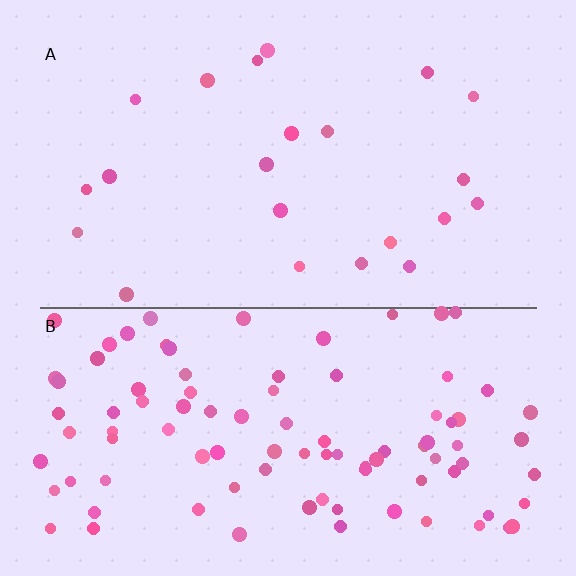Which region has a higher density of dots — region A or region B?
B (the bottom).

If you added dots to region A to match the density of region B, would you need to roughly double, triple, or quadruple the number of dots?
Approximately quadruple.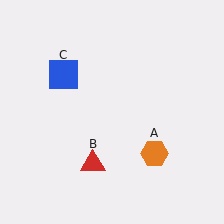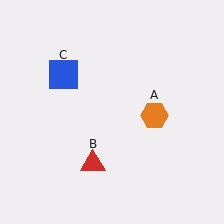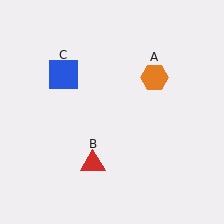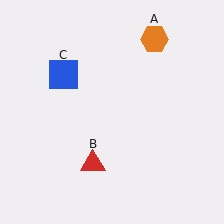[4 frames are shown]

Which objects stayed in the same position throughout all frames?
Red triangle (object B) and blue square (object C) remained stationary.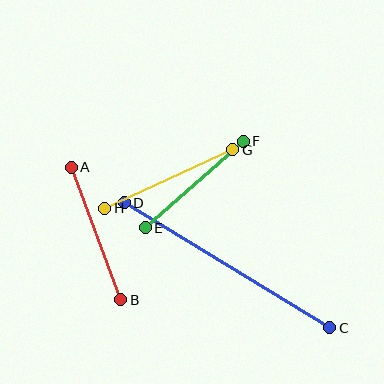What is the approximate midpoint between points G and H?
The midpoint is at approximately (169, 179) pixels.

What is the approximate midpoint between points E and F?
The midpoint is at approximately (194, 185) pixels.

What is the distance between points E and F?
The distance is approximately 130 pixels.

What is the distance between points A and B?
The distance is approximately 142 pixels.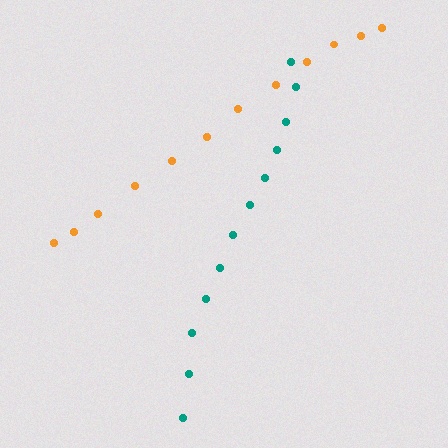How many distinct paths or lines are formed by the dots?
There are 2 distinct paths.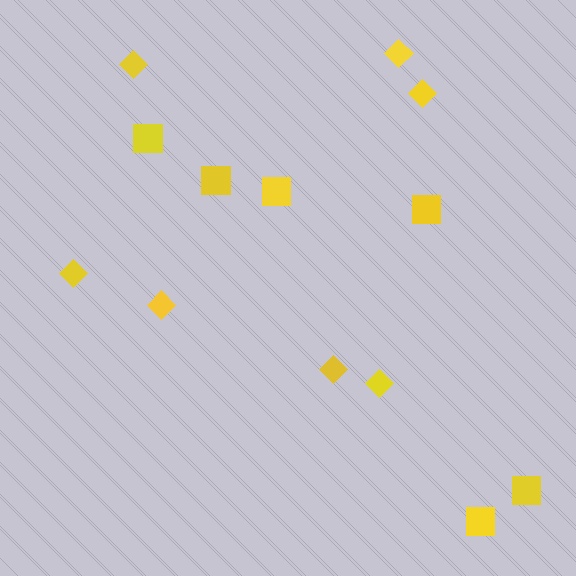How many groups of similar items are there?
There are 2 groups: one group of squares (6) and one group of diamonds (7).